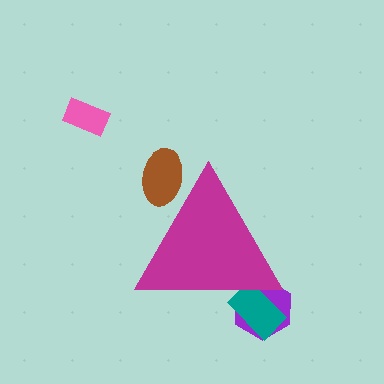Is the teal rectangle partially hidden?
Yes, the teal rectangle is partially hidden behind the magenta triangle.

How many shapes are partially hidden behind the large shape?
3 shapes are partially hidden.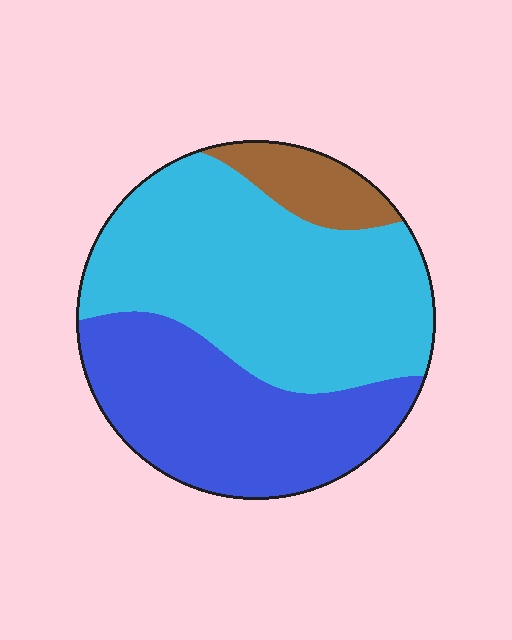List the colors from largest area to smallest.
From largest to smallest: cyan, blue, brown.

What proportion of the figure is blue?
Blue covers about 35% of the figure.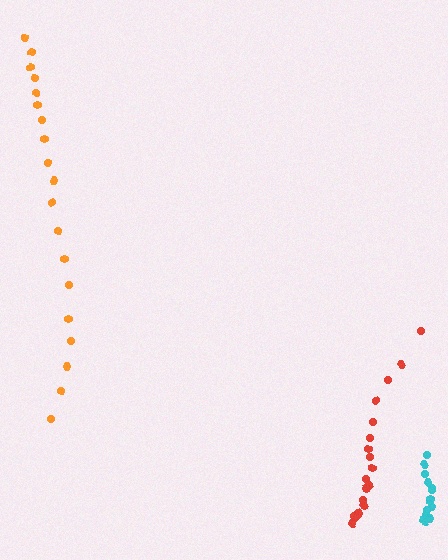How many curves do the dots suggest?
There are 3 distinct paths.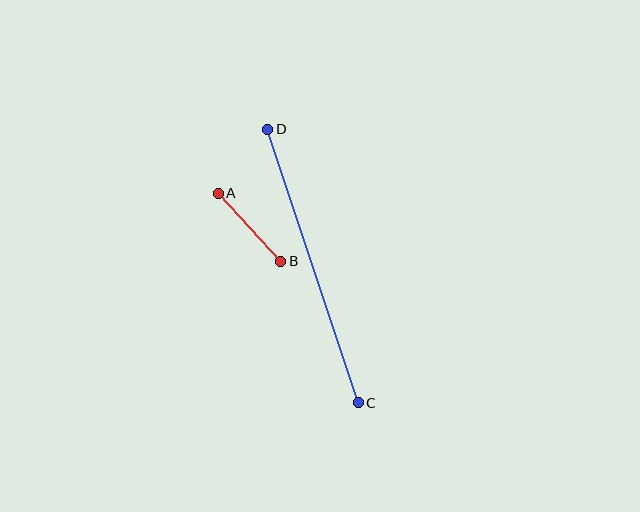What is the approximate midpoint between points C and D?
The midpoint is at approximately (313, 266) pixels.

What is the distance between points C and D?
The distance is approximately 288 pixels.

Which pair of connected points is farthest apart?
Points C and D are farthest apart.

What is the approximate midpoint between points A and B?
The midpoint is at approximately (249, 227) pixels.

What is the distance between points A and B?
The distance is approximately 92 pixels.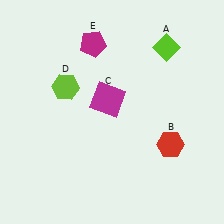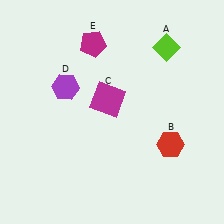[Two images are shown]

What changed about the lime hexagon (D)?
In Image 1, D is lime. In Image 2, it changed to purple.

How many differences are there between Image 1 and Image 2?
There is 1 difference between the two images.